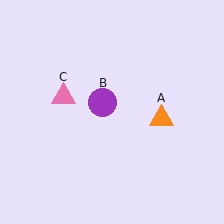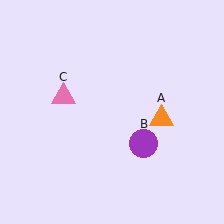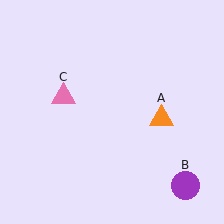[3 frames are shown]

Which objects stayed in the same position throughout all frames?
Orange triangle (object A) and pink triangle (object C) remained stationary.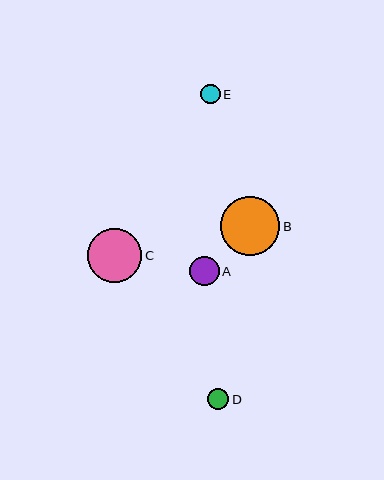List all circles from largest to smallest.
From largest to smallest: B, C, A, D, E.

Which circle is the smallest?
Circle E is the smallest with a size of approximately 19 pixels.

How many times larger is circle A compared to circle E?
Circle A is approximately 1.5 times the size of circle E.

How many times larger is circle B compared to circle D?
Circle B is approximately 2.8 times the size of circle D.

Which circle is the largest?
Circle B is the largest with a size of approximately 59 pixels.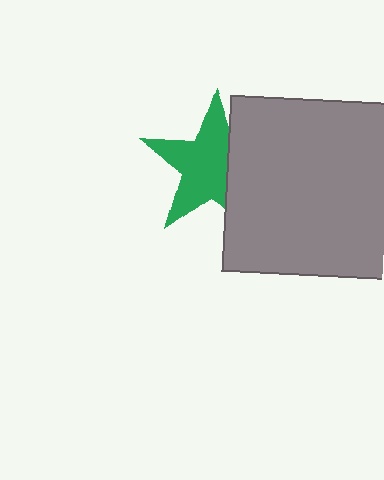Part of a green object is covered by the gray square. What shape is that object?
It is a star.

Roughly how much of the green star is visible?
Most of it is visible (roughly 68%).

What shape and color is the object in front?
The object in front is a gray square.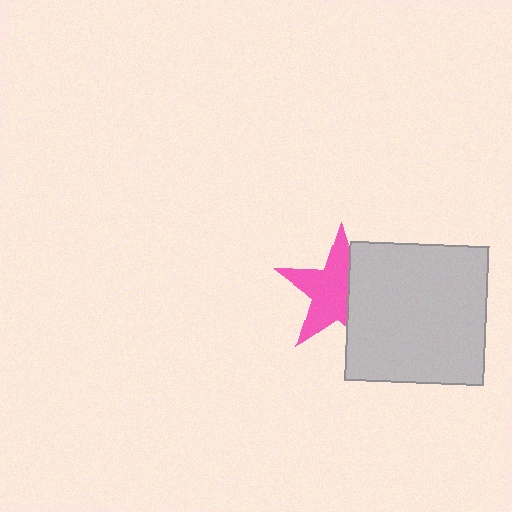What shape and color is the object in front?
The object in front is a light gray square.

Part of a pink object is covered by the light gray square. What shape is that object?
It is a star.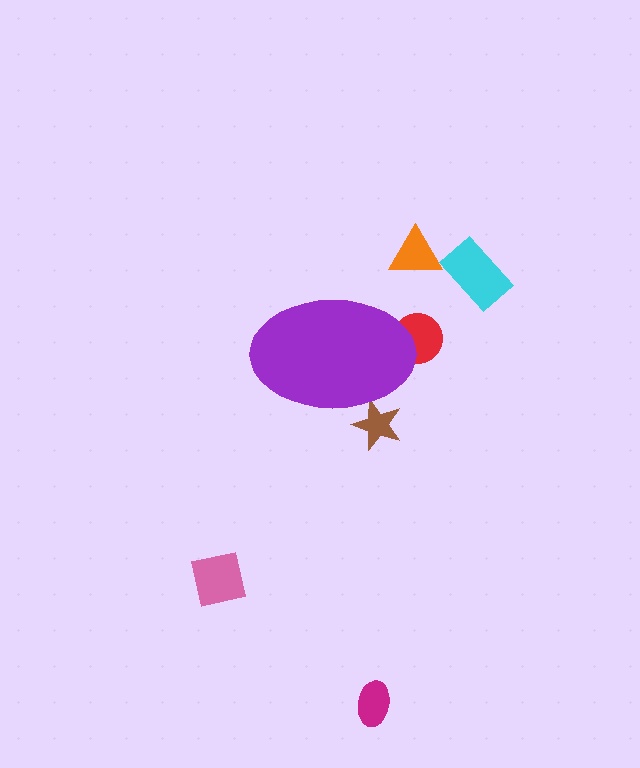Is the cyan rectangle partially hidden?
No, the cyan rectangle is fully visible.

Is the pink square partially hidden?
No, the pink square is fully visible.